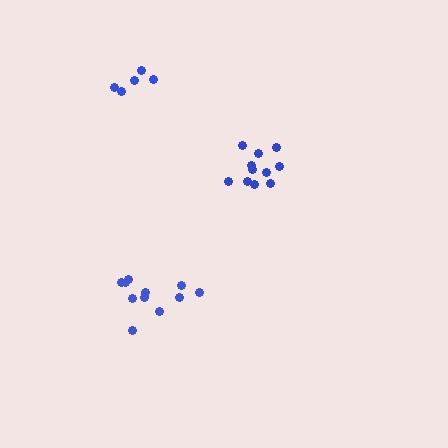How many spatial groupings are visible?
There are 3 spatial groupings.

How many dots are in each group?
Group 1: 11 dots, Group 2: 11 dots, Group 3: 5 dots (27 total).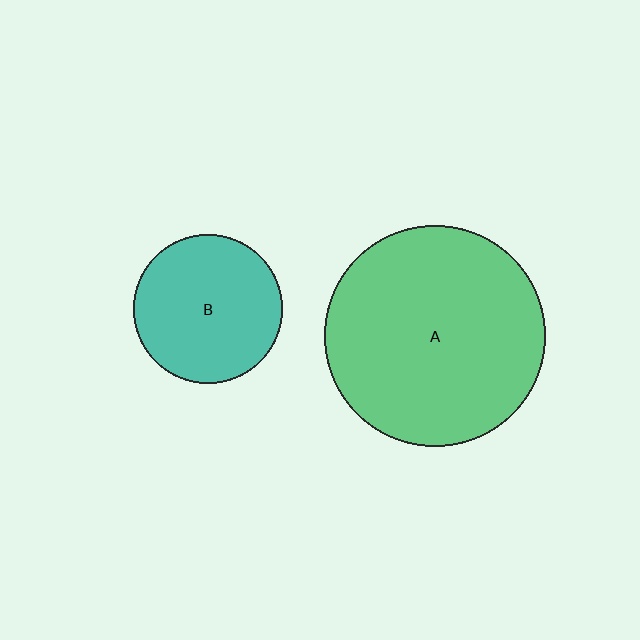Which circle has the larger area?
Circle A (green).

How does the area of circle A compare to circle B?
Approximately 2.2 times.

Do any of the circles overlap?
No, none of the circles overlap.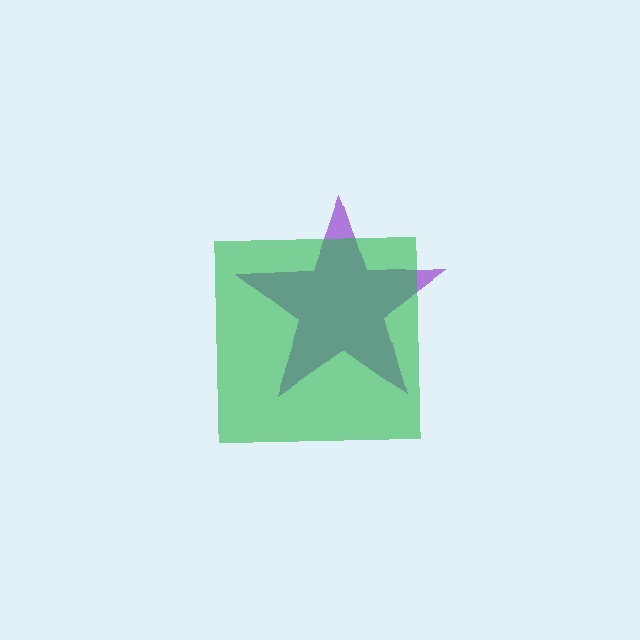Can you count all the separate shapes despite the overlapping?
Yes, there are 2 separate shapes.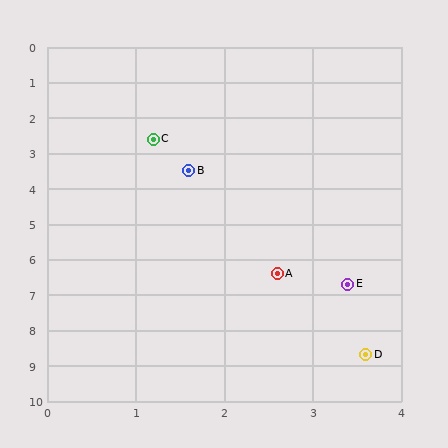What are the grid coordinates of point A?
Point A is at approximately (2.6, 6.4).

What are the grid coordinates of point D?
Point D is at approximately (3.6, 8.7).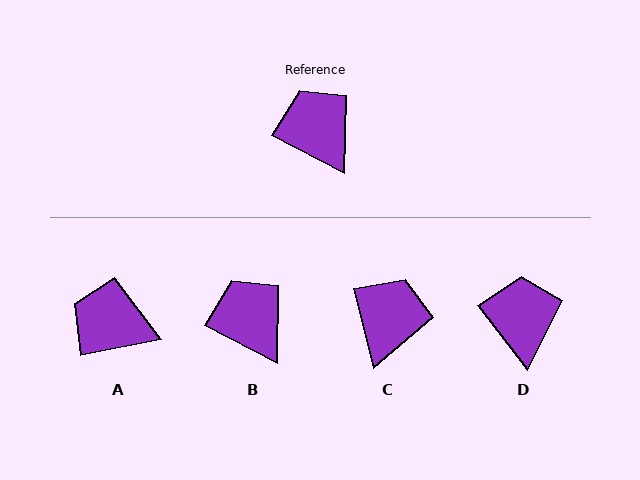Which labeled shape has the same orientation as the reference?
B.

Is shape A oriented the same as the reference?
No, it is off by about 38 degrees.